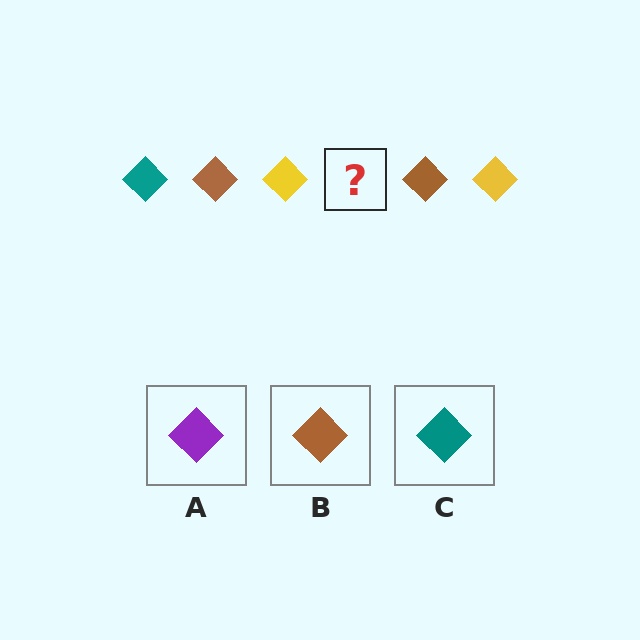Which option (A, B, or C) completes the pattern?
C.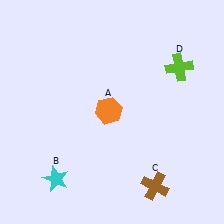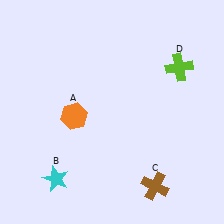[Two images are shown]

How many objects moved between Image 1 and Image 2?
1 object moved between the two images.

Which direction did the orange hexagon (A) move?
The orange hexagon (A) moved left.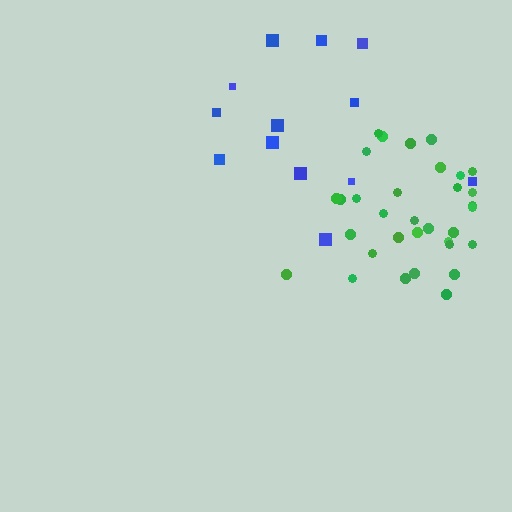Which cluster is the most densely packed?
Green.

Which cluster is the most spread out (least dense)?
Blue.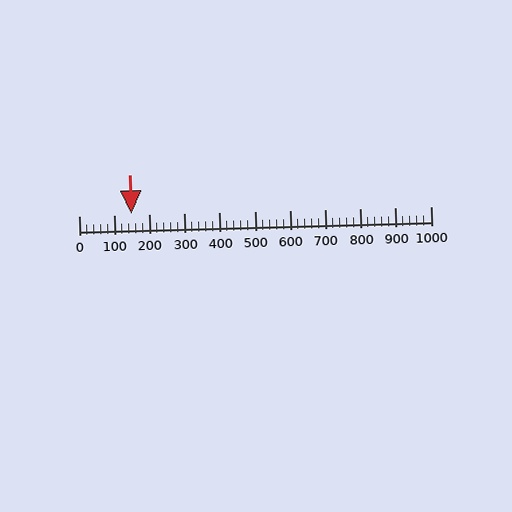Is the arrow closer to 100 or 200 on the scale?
The arrow is closer to 100.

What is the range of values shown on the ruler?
The ruler shows values from 0 to 1000.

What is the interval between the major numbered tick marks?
The major tick marks are spaced 100 units apart.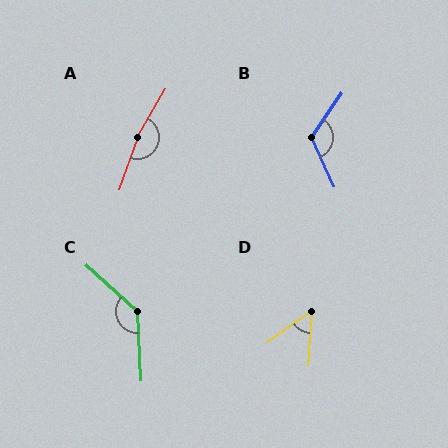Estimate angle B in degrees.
Approximately 122 degrees.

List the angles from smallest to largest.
D (50°), B (122°), C (135°), A (169°).